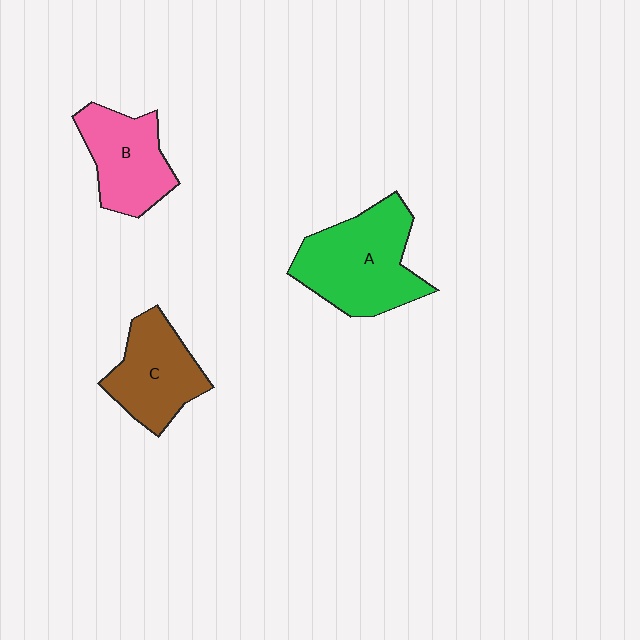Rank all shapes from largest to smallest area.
From largest to smallest: A (green), C (brown), B (pink).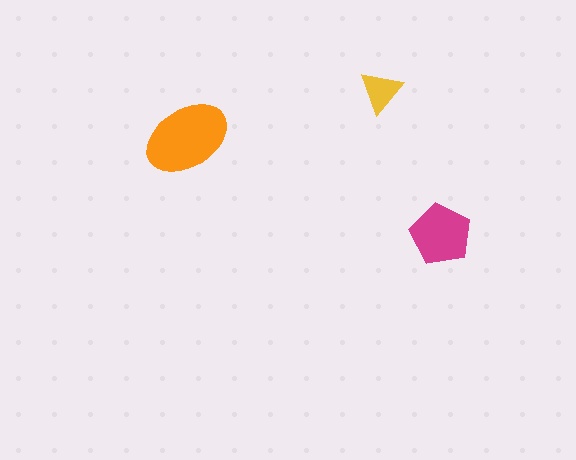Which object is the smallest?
The yellow triangle.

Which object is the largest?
The orange ellipse.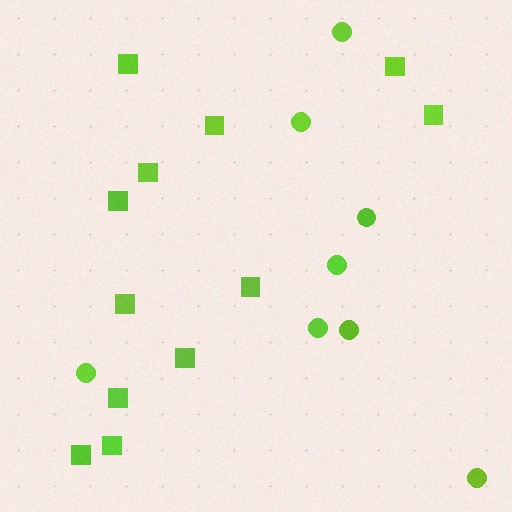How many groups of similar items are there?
There are 2 groups: one group of circles (8) and one group of squares (12).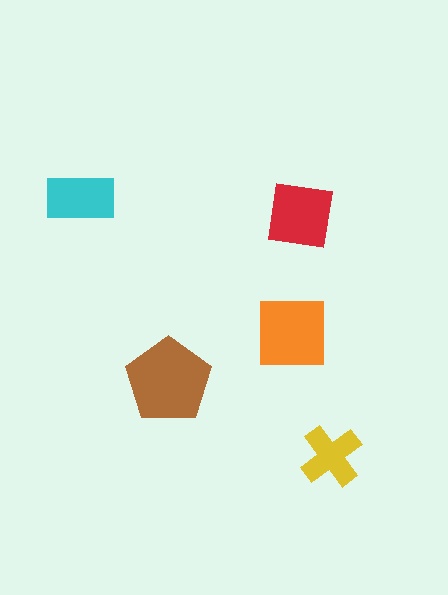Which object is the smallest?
The yellow cross.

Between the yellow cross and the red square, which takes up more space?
The red square.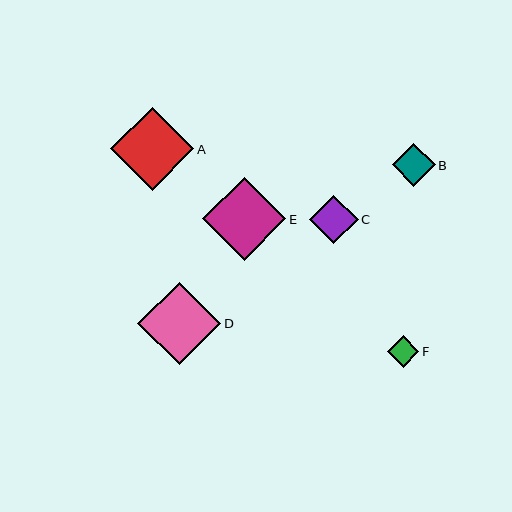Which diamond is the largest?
Diamond A is the largest with a size of approximately 84 pixels.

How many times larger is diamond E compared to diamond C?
Diamond E is approximately 1.7 times the size of diamond C.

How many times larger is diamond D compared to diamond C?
Diamond D is approximately 1.7 times the size of diamond C.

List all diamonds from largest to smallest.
From largest to smallest: A, E, D, C, B, F.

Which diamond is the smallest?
Diamond F is the smallest with a size of approximately 31 pixels.